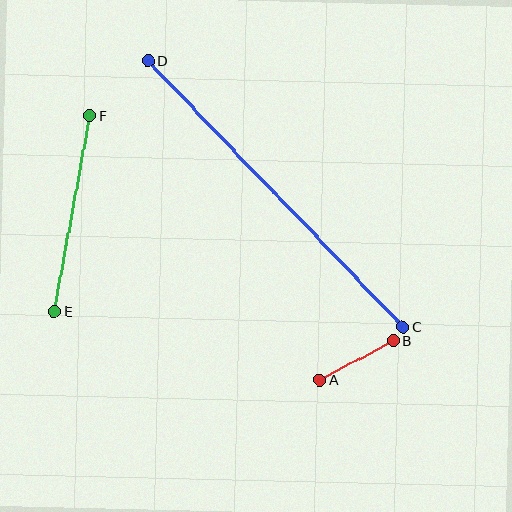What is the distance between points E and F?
The distance is approximately 199 pixels.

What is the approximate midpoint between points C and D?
The midpoint is at approximately (275, 194) pixels.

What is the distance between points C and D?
The distance is approximately 369 pixels.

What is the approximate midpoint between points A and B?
The midpoint is at approximately (357, 360) pixels.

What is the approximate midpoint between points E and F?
The midpoint is at approximately (72, 214) pixels.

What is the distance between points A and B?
The distance is approximately 83 pixels.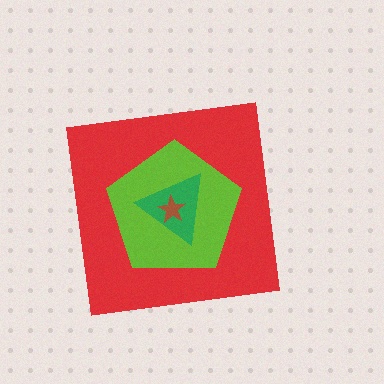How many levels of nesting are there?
4.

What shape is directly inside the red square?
The lime pentagon.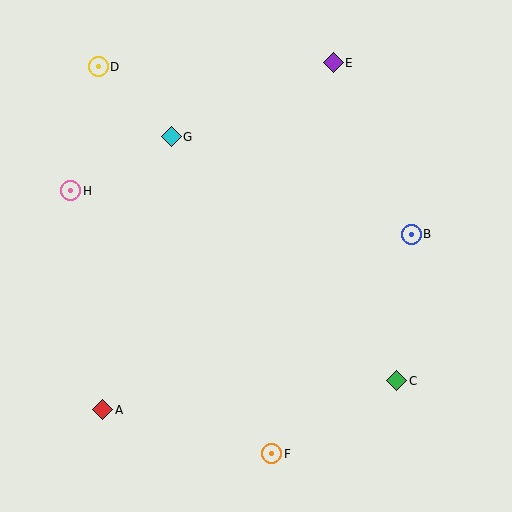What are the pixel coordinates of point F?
Point F is at (271, 454).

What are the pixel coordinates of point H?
Point H is at (71, 191).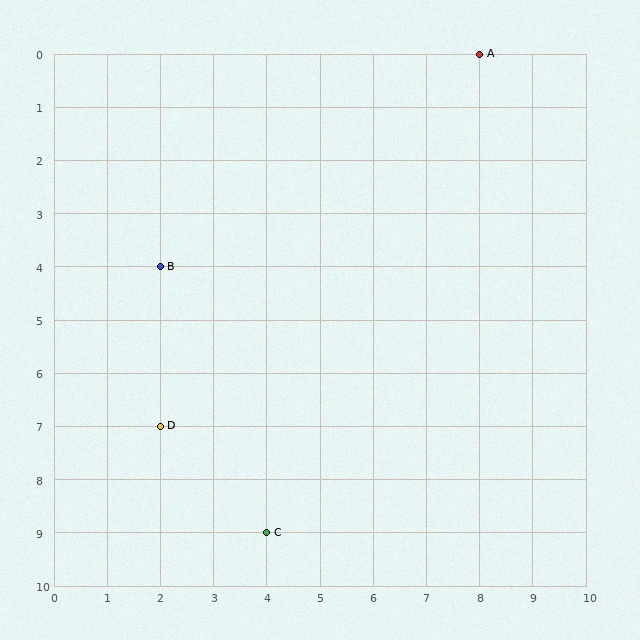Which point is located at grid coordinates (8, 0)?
Point A is at (8, 0).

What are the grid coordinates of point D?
Point D is at grid coordinates (2, 7).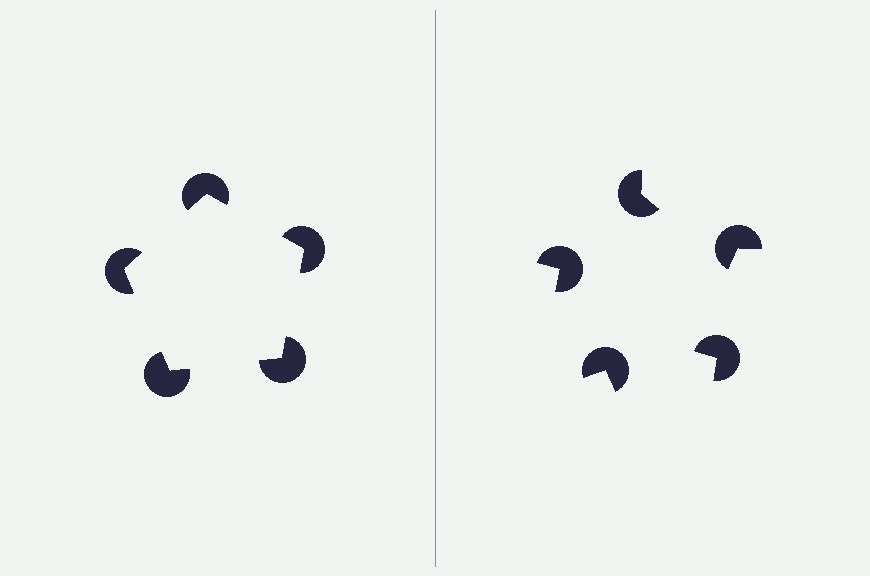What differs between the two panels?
The pac-man discs are positioned identically on both sides; only the wedge orientations differ. On the left they align to a pentagon; on the right they are misaligned.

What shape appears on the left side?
An illusory pentagon.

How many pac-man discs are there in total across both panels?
10 — 5 on each side.